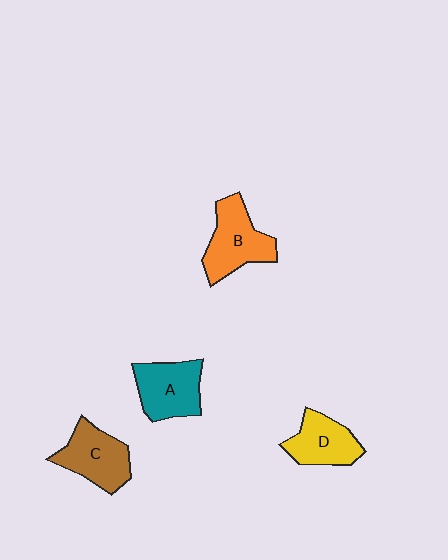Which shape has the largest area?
Shape B (orange).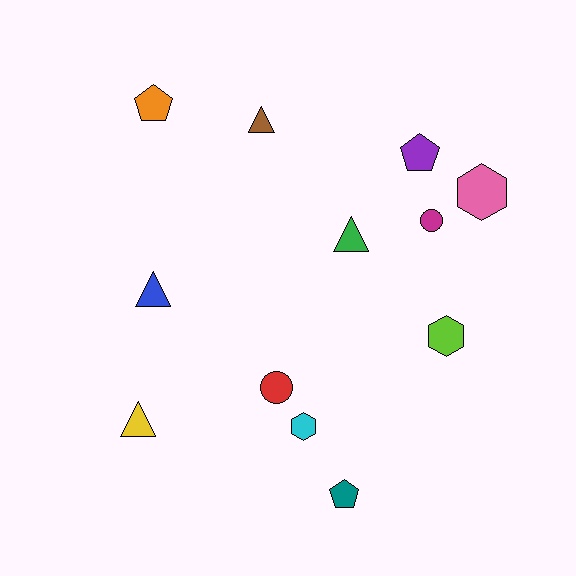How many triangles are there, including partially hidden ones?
There are 4 triangles.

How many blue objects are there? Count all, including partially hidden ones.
There is 1 blue object.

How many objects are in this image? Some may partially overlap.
There are 12 objects.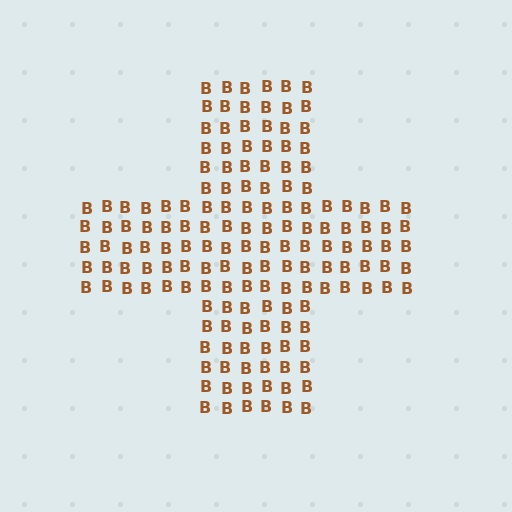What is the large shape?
The large shape is a cross.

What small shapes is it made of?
It is made of small letter B's.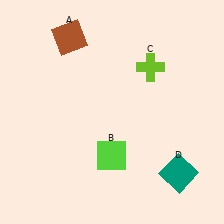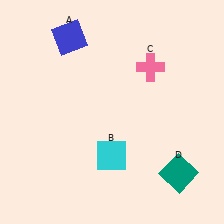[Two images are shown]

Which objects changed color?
A changed from brown to blue. B changed from lime to cyan. C changed from lime to pink.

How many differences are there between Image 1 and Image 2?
There are 3 differences between the two images.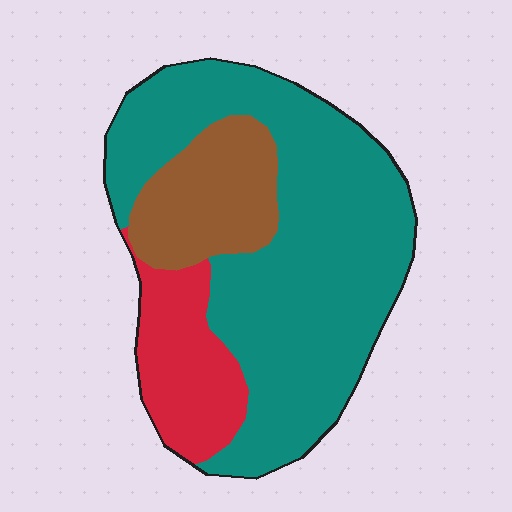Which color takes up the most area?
Teal, at roughly 65%.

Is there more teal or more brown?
Teal.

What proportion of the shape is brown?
Brown takes up about one sixth (1/6) of the shape.